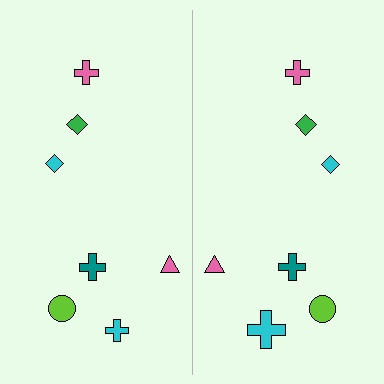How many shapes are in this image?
There are 14 shapes in this image.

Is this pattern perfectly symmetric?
No, the pattern is not perfectly symmetric. The cyan cross on the right side has a different size than its mirror counterpart.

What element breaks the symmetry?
The cyan cross on the right side has a different size than its mirror counterpart.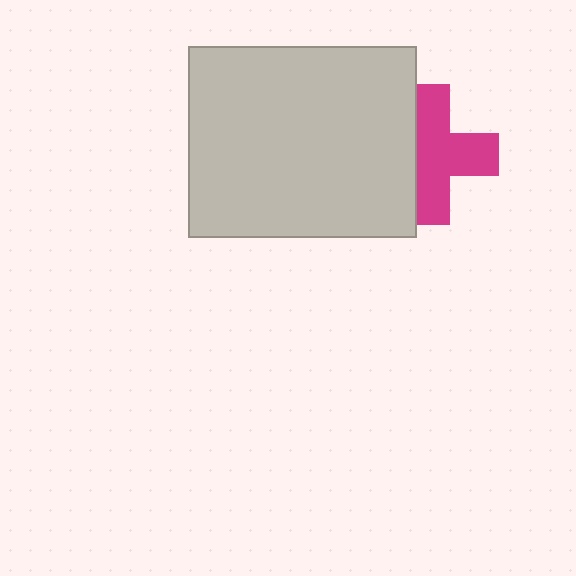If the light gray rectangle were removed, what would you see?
You would see the complete magenta cross.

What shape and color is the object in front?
The object in front is a light gray rectangle.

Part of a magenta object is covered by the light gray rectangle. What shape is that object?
It is a cross.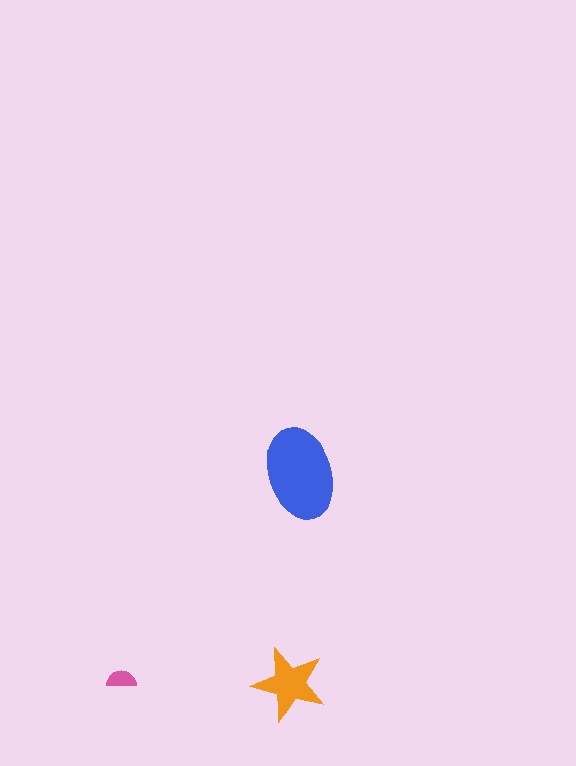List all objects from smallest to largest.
The pink semicircle, the orange star, the blue ellipse.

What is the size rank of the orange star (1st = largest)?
2nd.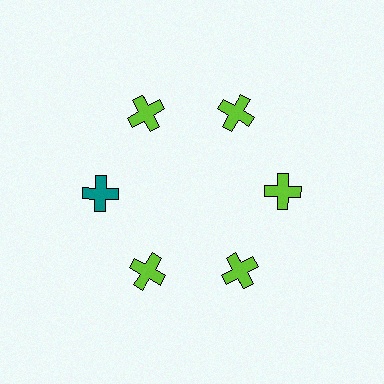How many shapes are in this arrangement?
There are 6 shapes arranged in a ring pattern.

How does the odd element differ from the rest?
It has a different color: teal instead of lime.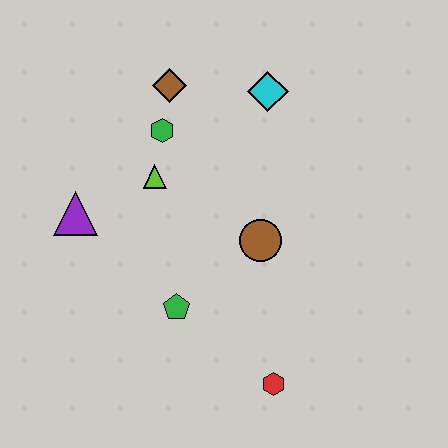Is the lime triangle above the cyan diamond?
No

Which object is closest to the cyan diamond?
The brown diamond is closest to the cyan diamond.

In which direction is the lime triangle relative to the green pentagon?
The lime triangle is above the green pentagon.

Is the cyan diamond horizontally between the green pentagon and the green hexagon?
No